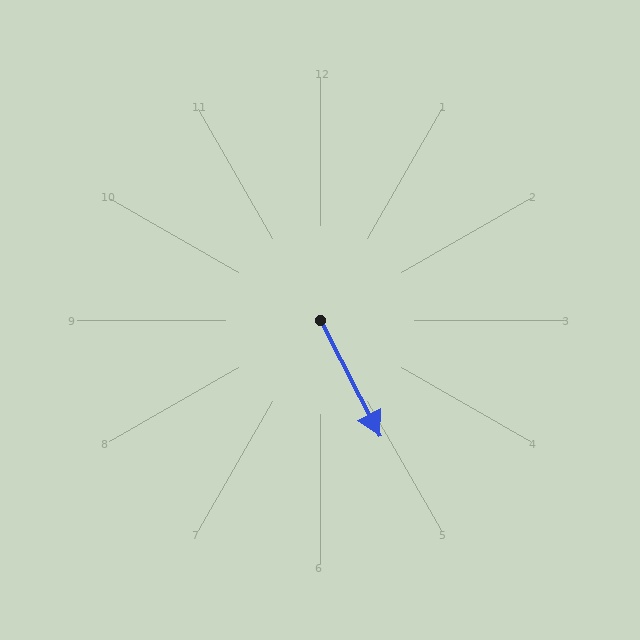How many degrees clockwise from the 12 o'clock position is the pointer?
Approximately 153 degrees.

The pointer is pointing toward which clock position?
Roughly 5 o'clock.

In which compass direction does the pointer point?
Southeast.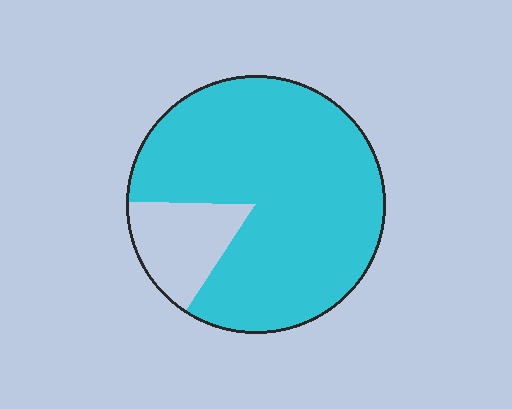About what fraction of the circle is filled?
About five sixths (5/6).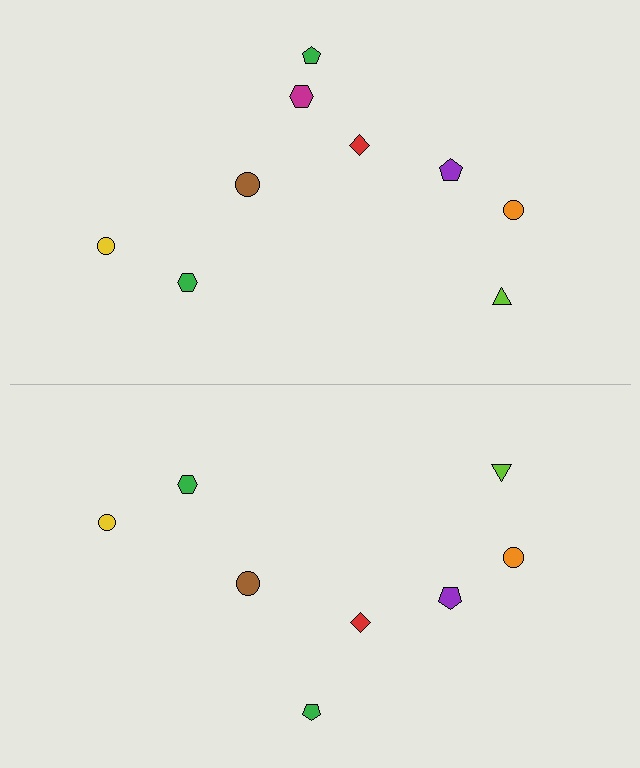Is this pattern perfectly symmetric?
No, the pattern is not perfectly symmetric. A magenta hexagon is missing from the bottom side.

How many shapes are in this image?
There are 17 shapes in this image.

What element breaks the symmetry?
A magenta hexagon is missing from the bottom side.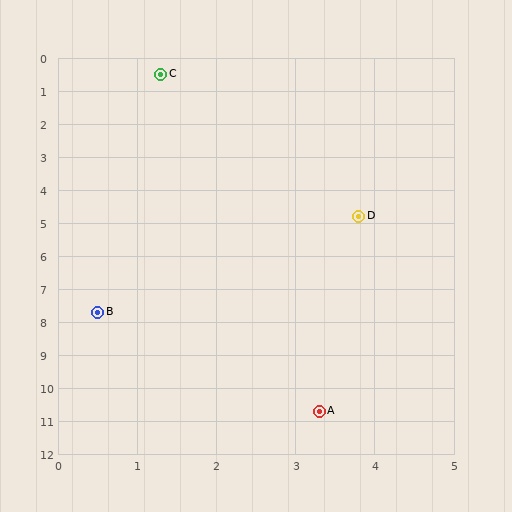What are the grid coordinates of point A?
Point A is at approximately (3.3, 10.7).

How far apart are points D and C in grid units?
Points D and C are about 5.0 grid units apart.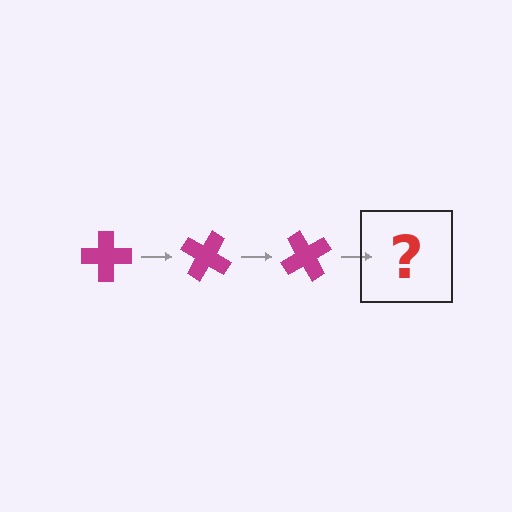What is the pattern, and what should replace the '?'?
The pattern is that the cross rotates 30 degrees each step. The '?' should be a magenta cross rotated 90 degrees.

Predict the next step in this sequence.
The next step is a magenta cross rotated 90 degrees.